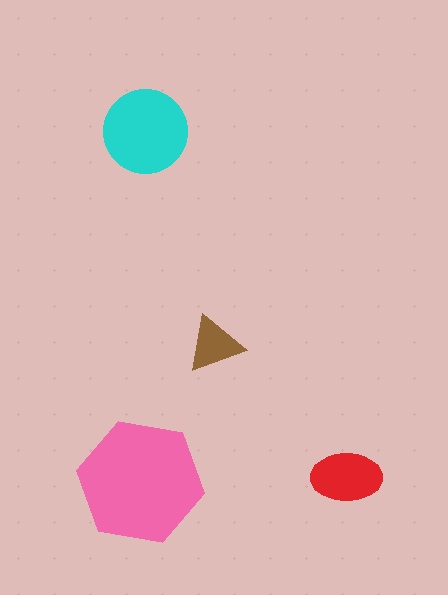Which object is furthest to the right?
The red ellipse is rightmost.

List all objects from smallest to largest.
The brown triangle, the red ellipse, the cyan circle, the pink hexagon.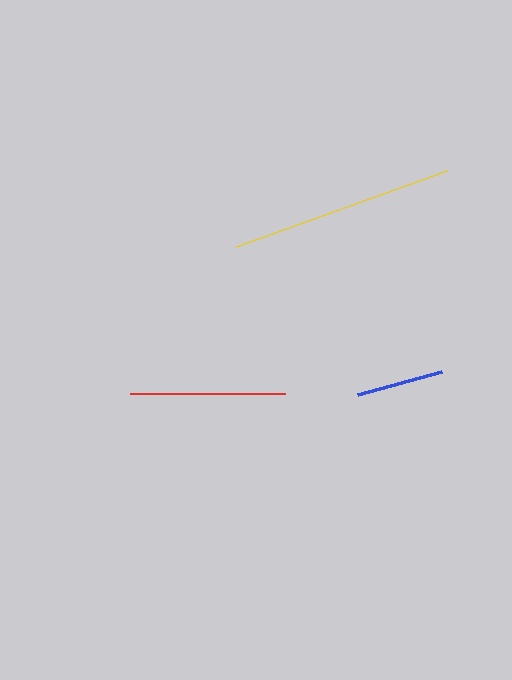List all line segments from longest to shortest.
From longest to shortest: yellow, red, blue.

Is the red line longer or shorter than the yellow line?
The yellow line is longer than the red line.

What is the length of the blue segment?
The blue segment is approximately 87 pixels long.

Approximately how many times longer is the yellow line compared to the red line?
The yellow line is approximately 1.4 times the length of the red line.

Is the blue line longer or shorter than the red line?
The red line is longer than the blue line.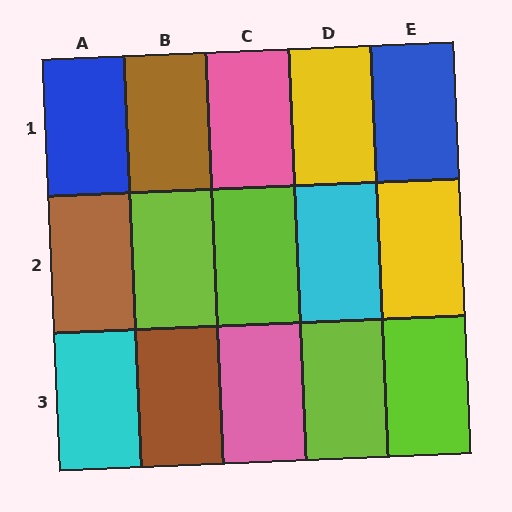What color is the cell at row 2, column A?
Brown.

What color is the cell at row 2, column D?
Cyan.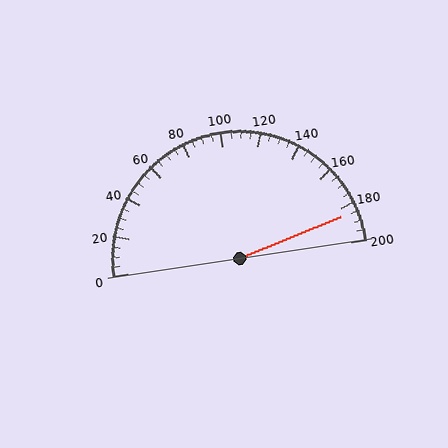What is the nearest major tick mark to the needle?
The nearest major tick mark is 180.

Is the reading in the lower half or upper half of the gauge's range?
The reading is in the upper half of the range (0 to 200).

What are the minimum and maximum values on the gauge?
The gauge ranges from 0 to 200.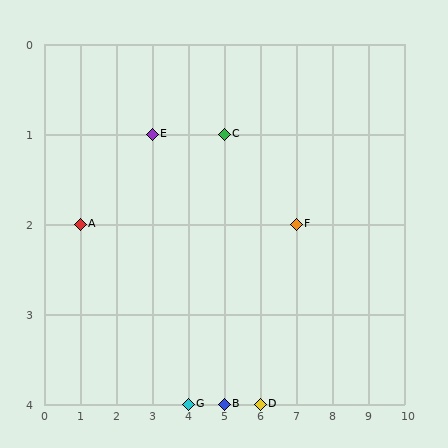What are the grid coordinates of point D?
Point D is at grid coordinates (6, 4).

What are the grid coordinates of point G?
Point G is at grid coordinates (4, 4).